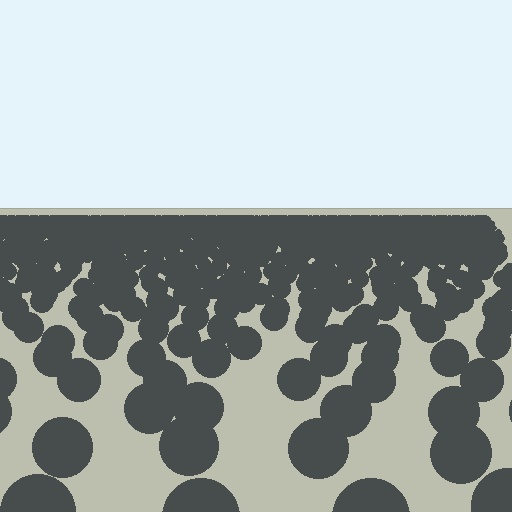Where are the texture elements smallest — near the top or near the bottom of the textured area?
Near the top.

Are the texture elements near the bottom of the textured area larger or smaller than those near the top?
Larger. Near the bottom, elements are closer to the viewer and appear at a bigger on-screen size.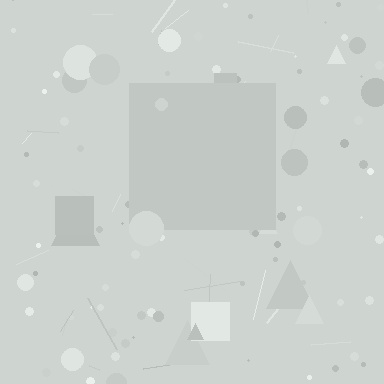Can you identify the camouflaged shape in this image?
The camouflaged shape is a square.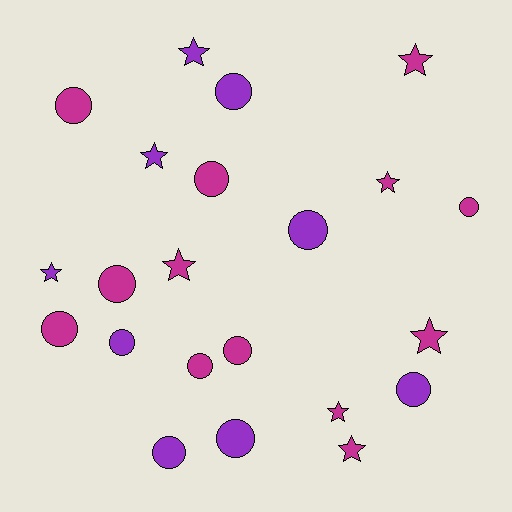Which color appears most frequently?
Magenta, with 13 objects.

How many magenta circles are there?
There are 7 magenta circles.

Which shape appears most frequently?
Circle, with 13 objects.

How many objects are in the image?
There are 22 objects.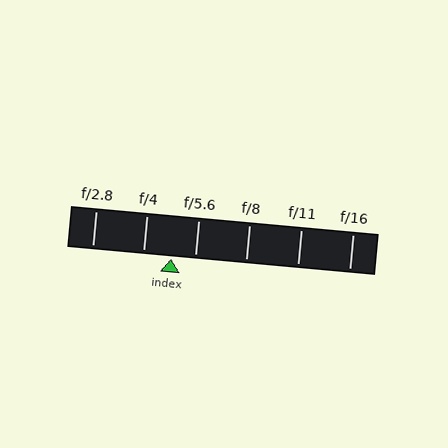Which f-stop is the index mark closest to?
The index mark is closest to f/5.6.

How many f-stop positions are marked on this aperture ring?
There are 6 f-stop positions marked.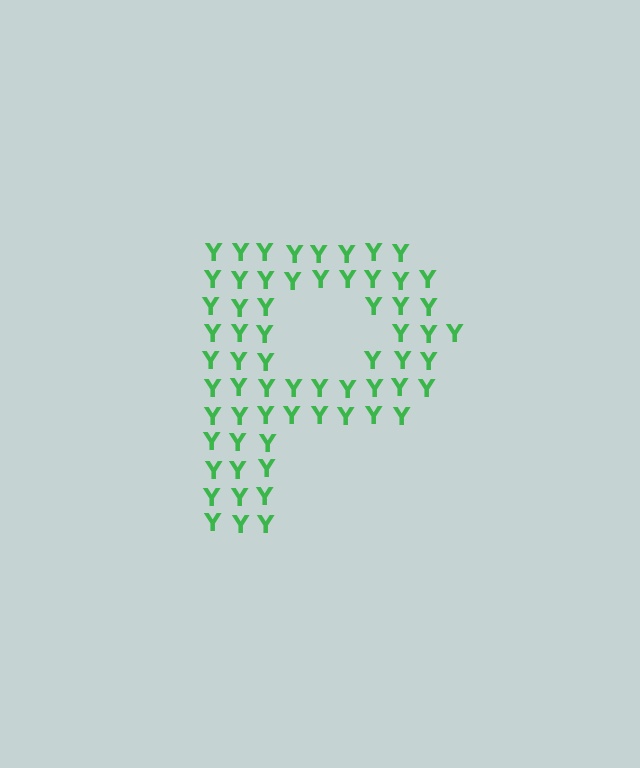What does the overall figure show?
The overall figure shows the letter P.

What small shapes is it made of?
It is made of small letter Y's.